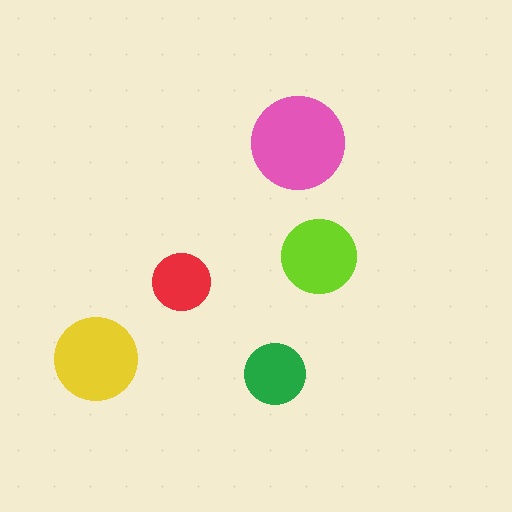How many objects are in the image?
There are 5 objects in the image.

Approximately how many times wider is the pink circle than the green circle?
About 1.5 times wider.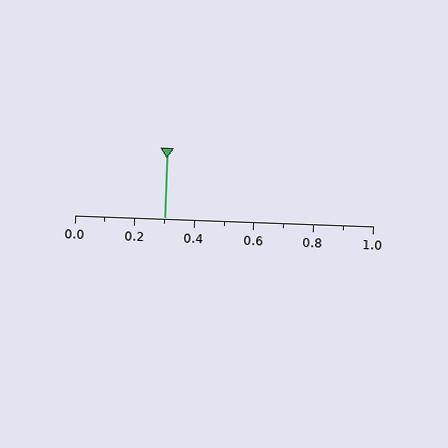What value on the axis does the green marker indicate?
The marker indicates approximately 0.3.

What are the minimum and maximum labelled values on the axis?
The axis runs from 0.0 to 1.0.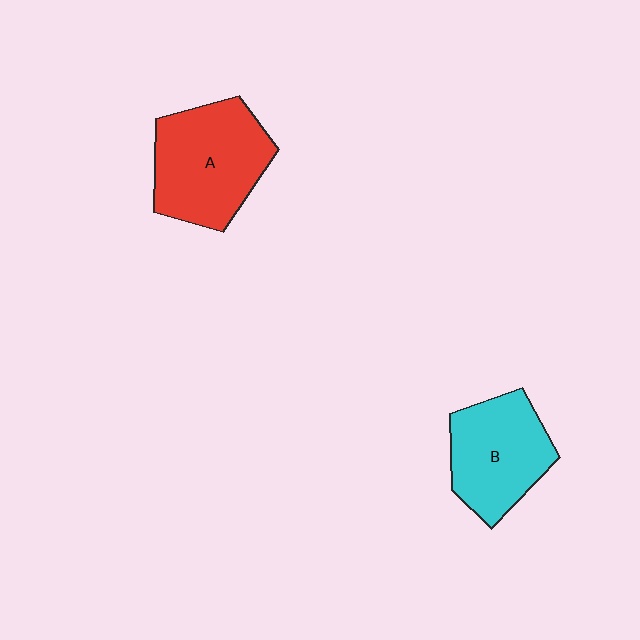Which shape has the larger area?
Shape A (red).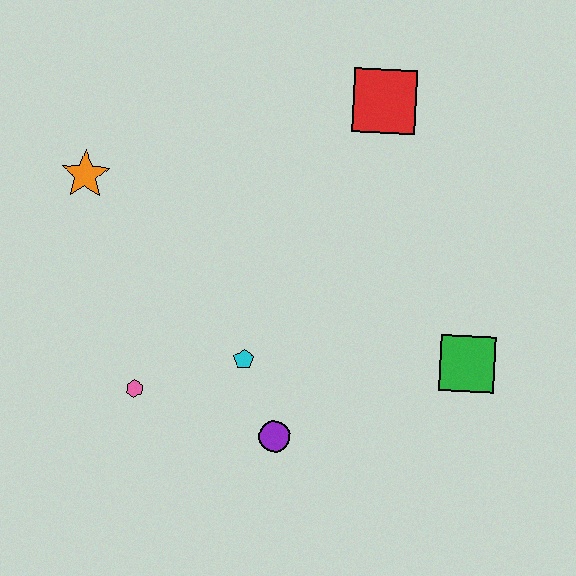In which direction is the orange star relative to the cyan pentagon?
The orange star is above the cyan pentagon.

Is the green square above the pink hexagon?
Yes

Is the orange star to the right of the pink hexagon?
No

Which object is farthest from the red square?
The pink hexagon is farthest from the red square.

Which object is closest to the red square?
The green square is closest to the red square.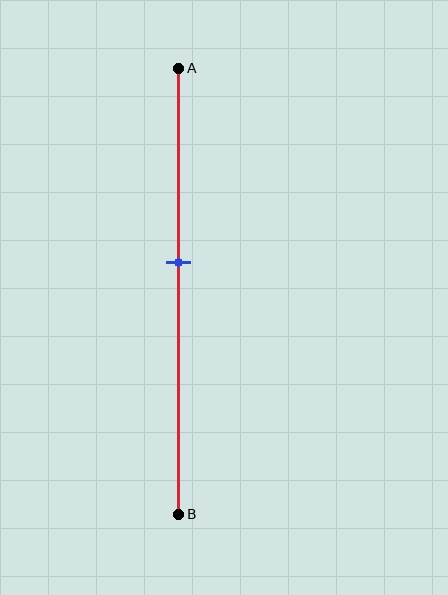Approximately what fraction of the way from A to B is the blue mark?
The blue mark is approximately 45% of the way from A to B.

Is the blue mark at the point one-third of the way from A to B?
No, the mark is at about 45% from A, not at the 33% one-third point.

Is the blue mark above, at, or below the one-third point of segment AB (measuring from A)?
The blue mark is below the one-third point of segment AB.